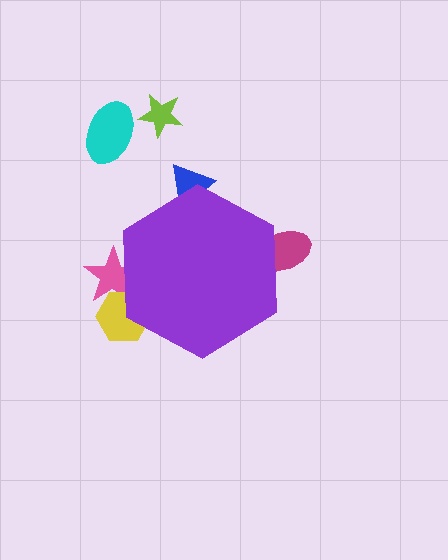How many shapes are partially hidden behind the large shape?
4 shapes are partially hidden.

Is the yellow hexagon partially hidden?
Yes, the yellow hexagon is partially hidden behind the purple hexagon.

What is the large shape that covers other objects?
A purple hexagon.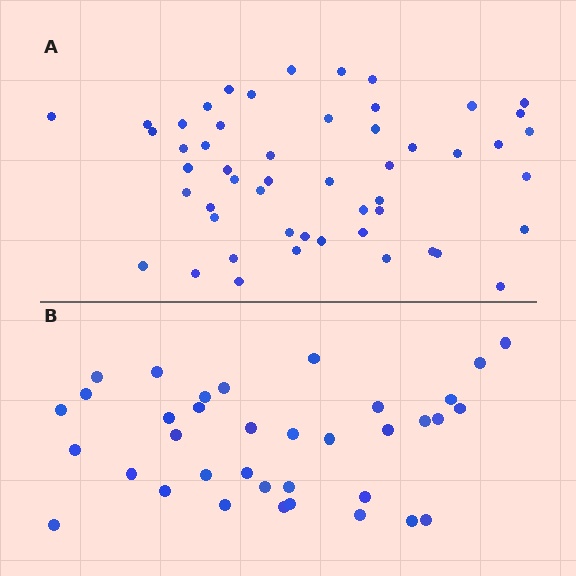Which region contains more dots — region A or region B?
Region A (the top region) has more dots.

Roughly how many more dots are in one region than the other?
Region A has approximately 15 more dots than region B.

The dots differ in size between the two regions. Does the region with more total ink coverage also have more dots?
No. Region B has more total ink coverage because its dots are larger, but region A actually contains more individual dots. Total area can be misleading — the number of items is what matters here.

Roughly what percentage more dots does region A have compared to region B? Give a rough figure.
About 45% more.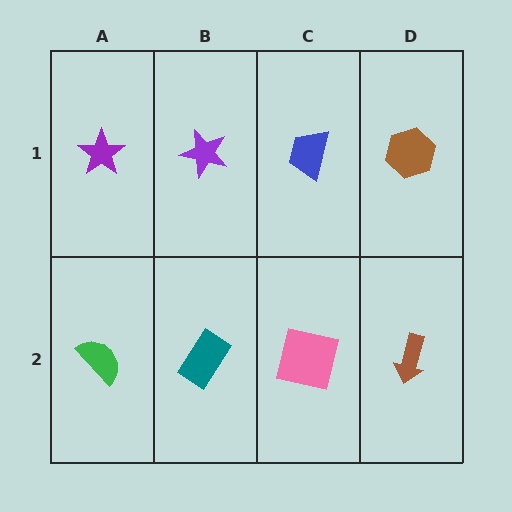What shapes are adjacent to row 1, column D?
A brown arrow (row 2, column D), a blue trapezoid (row 1, column C).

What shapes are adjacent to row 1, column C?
A pink square (row 2, column C), a purple star (row 1, column B), a brown hexagon (row 1, column D).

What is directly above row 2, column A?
A purple star.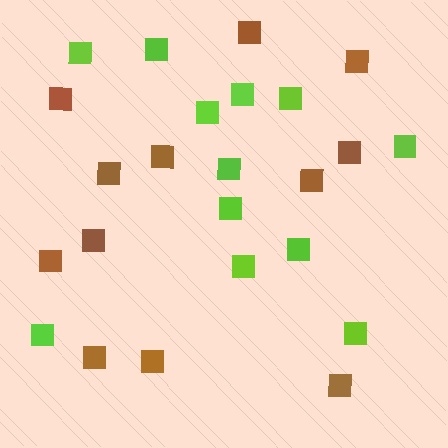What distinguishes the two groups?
There are 2 groups: one group of brown squares (12) and one group of lime squares (12).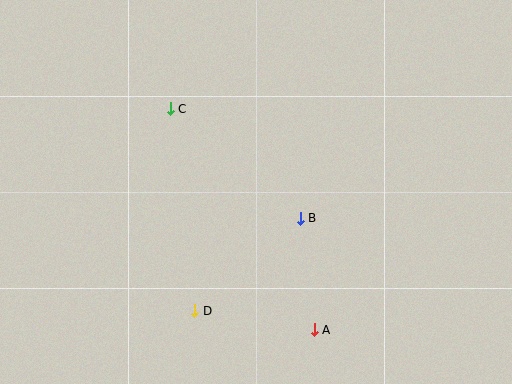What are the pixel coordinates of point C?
Point C is at (170, 109).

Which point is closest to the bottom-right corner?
Point A is closest to the bottom-right corner.